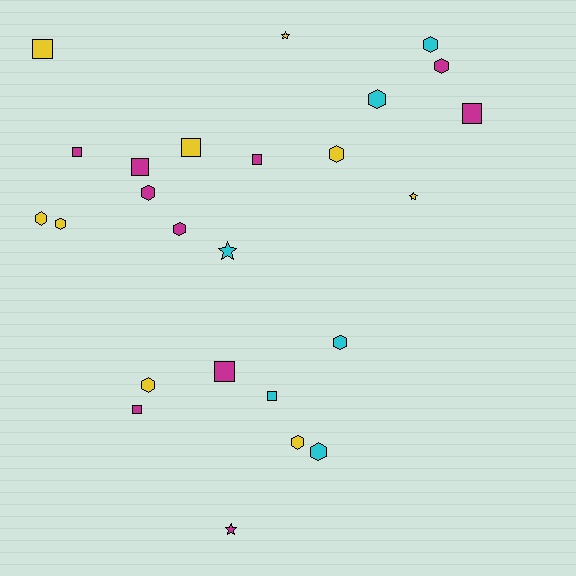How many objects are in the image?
There are 25 objects.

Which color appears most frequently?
Magenta, with 10 objects.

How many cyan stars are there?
There is 1 cyan star.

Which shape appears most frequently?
Hexagon, with 12 objects.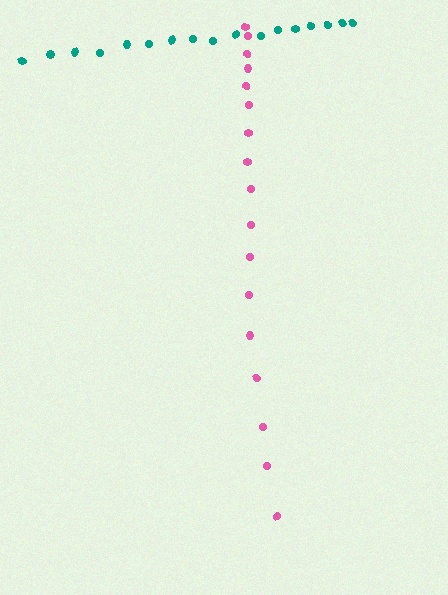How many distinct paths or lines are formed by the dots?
There are 2 distinct paths.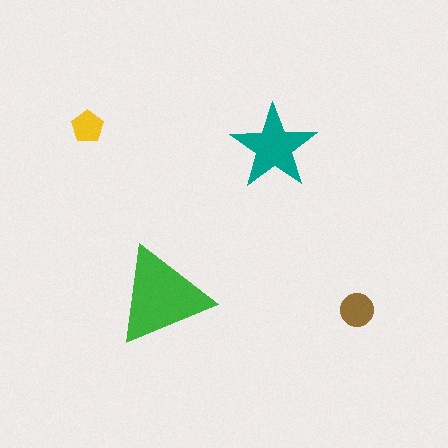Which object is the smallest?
The yellow pentagon.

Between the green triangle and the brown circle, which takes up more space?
The green triangle.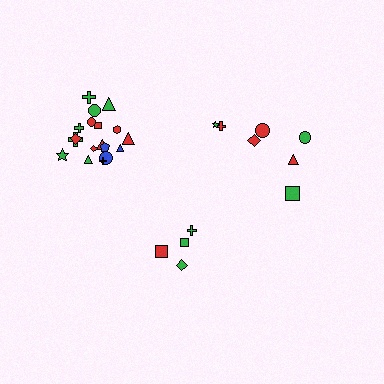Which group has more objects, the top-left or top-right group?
The top-left group.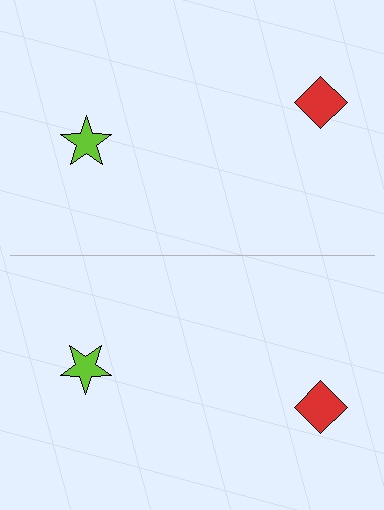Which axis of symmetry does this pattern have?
The pattern has a horizontal axis of symmetry running through the center of the image.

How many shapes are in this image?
There are 4 shapes in this image.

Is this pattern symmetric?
Yes, this pattern has bilateral (reflection) symmetry.